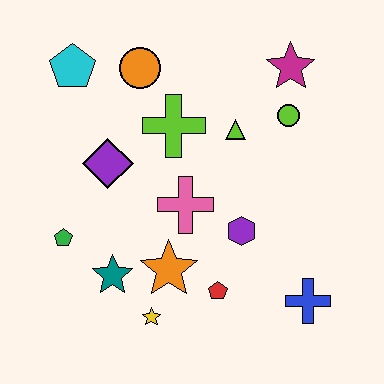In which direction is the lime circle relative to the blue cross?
The lime circle is above the blue cross.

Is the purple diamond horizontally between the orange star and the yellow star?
No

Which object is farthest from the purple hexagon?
The cyan pentagon is farthest from the purple hexagon.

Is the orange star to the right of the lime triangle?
No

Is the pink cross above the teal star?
Yes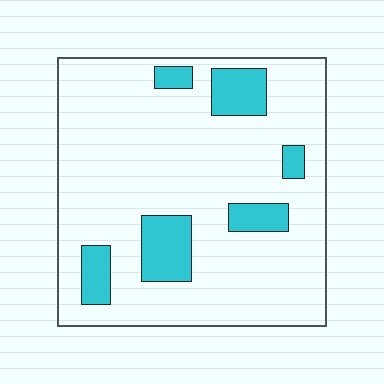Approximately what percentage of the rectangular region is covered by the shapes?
Approximately 15%.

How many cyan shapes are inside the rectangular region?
6.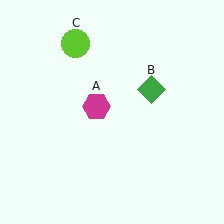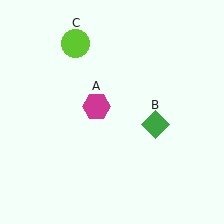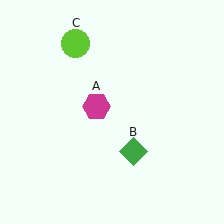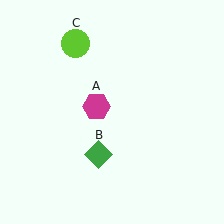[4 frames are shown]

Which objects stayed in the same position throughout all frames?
Magenta hexagon (object A) and lime circle (object C) remained stationary.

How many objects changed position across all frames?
1 object changed position: green diamond (object B).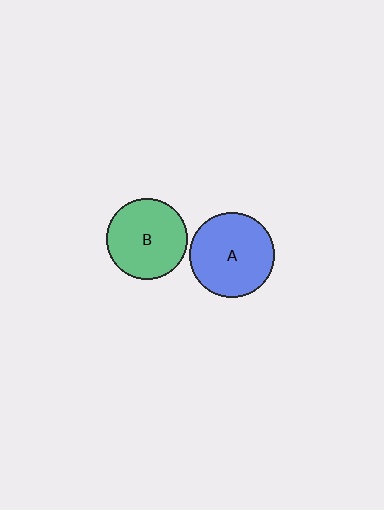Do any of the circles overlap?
No, none of the circles overlap.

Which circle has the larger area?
Circle A (blue).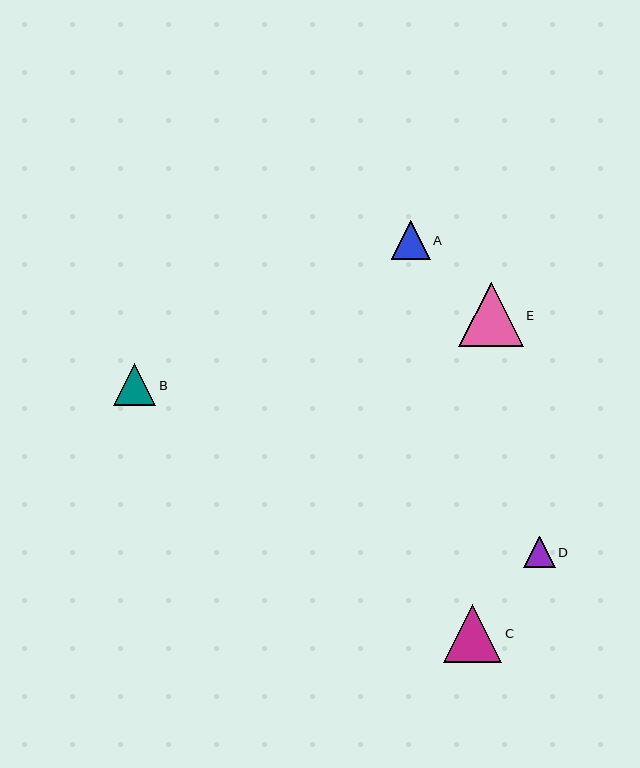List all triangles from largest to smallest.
From largest to smallest: E, C, B, A, D.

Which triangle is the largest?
Triangle E is the largest with a size of approximately 64 pixels.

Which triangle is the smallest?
Triangle D is the smallest with a size of approximately 32 pixels.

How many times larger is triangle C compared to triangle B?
Triangle C is approximately 1.4 times the size of triangle B.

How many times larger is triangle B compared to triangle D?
Triangle B is approximately 1.4 times the size of triangle D.